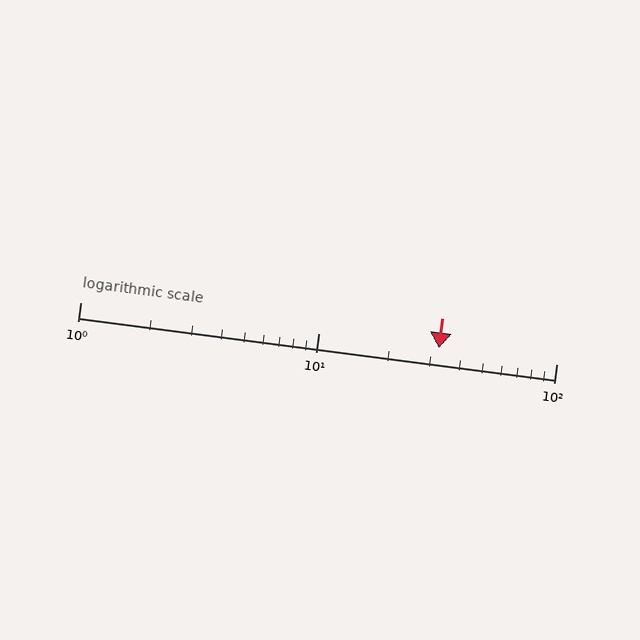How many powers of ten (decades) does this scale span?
The scale spans 2 decades, from 1 to 100.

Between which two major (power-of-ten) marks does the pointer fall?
The pointer is between 10 and 100.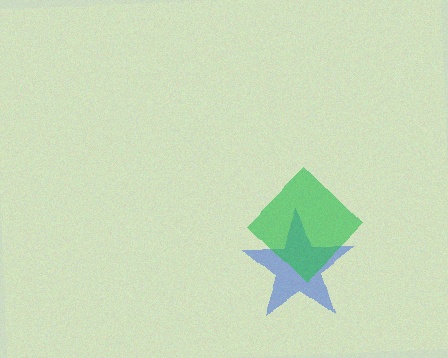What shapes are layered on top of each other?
The layered shapes are: a blue star, a green diamond.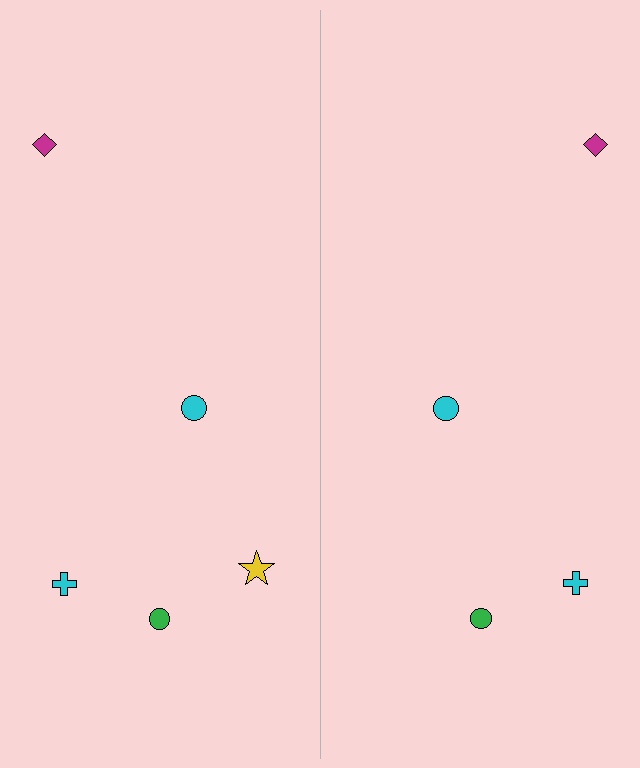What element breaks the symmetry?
A yellow star is missing from the right side.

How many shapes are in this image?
There are 9 shapes in this image.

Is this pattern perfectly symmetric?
No, the pattern is not perfectly symmetric. A yellow star is missing from the right side.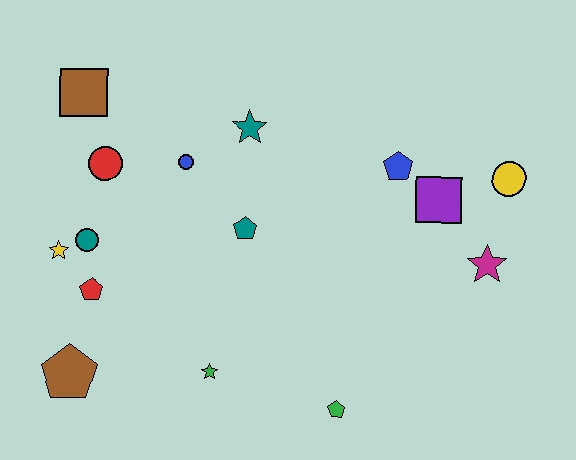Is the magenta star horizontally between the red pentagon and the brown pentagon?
No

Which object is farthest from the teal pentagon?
The yellow circle is farthest from the teal pentagon.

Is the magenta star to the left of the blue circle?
No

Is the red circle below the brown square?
Yes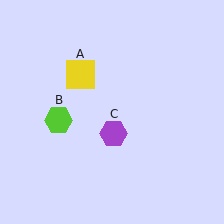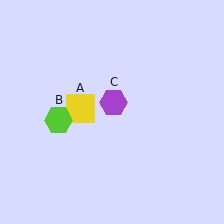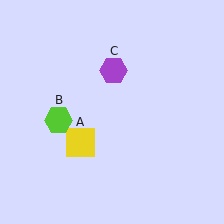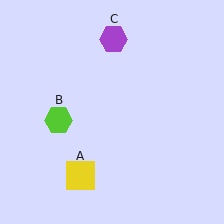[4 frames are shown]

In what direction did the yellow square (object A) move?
The yellow square (object A) moved down.